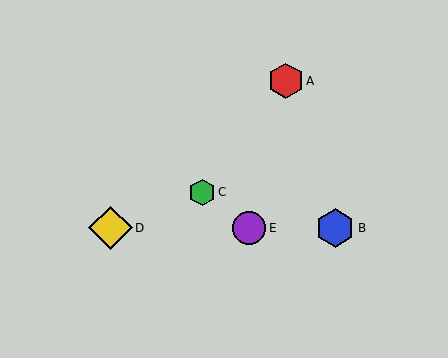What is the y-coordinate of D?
Object D is at y≈228.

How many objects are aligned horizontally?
3 objects (B, D, E) are aligned horizontally.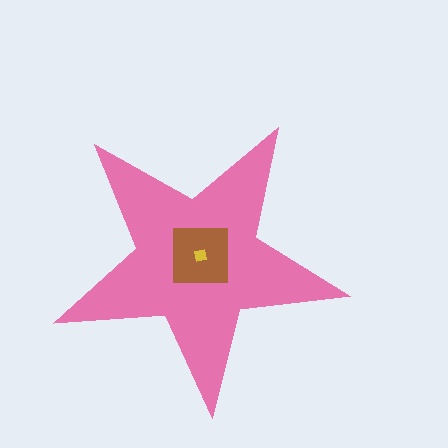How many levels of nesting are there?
3.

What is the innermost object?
The yellow square.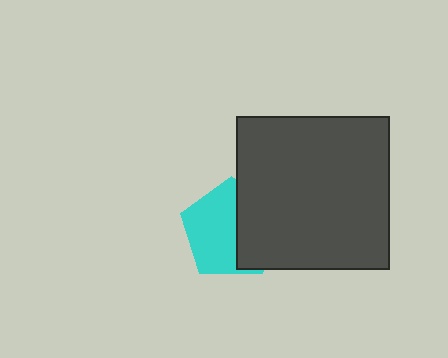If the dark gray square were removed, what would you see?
You would see the complete cyan pentagon.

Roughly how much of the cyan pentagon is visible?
About half of it is visible (roughly 58%).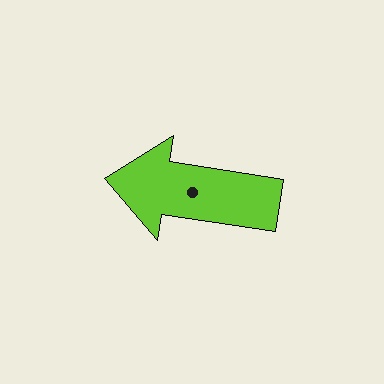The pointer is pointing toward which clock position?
Roughly 9 o'clock.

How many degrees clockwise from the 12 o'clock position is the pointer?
Approximately 279 degrees.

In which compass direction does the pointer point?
West.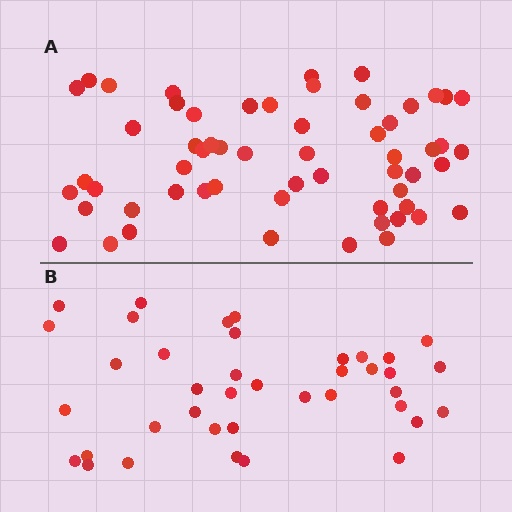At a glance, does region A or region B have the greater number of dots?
Region A (the top region) has more dots.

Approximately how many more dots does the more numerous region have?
Region A has approximately 20 more dots than region B.